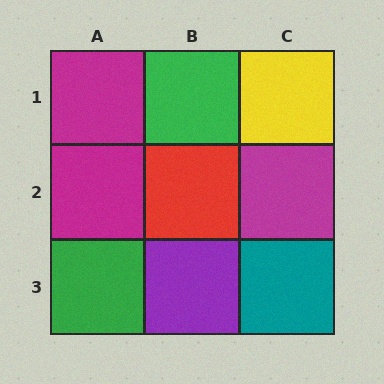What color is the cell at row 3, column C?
Teal.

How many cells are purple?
1 cell is purple.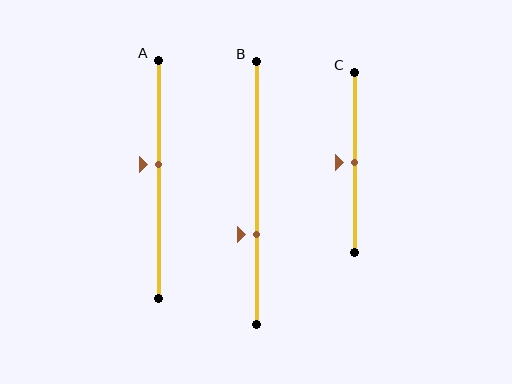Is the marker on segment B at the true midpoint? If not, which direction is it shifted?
No, the marker on segment B is shifted downward by about 16% of the segment length.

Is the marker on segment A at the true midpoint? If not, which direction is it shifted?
No, the marker on segment A is shifted upward by about 6% of the segment length.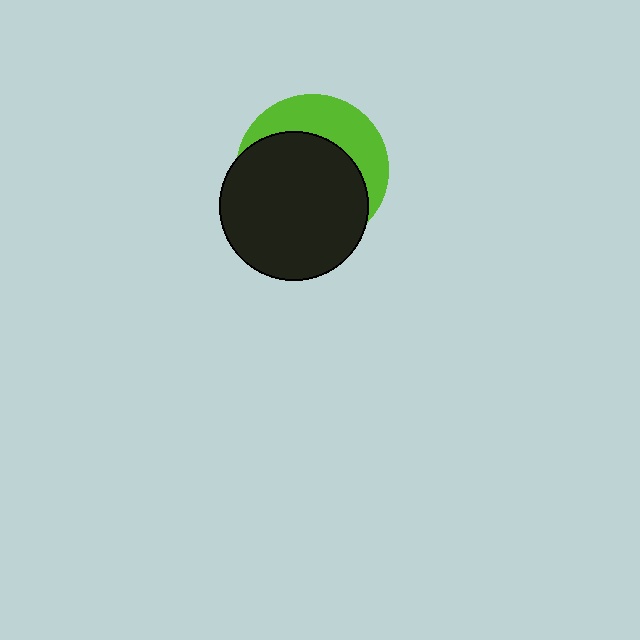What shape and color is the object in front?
The object in front is a black circle.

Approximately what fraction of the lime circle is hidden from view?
Roughly 65% of the lime circle is hidden behind the black circle.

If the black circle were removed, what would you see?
You would see the complete lime circle.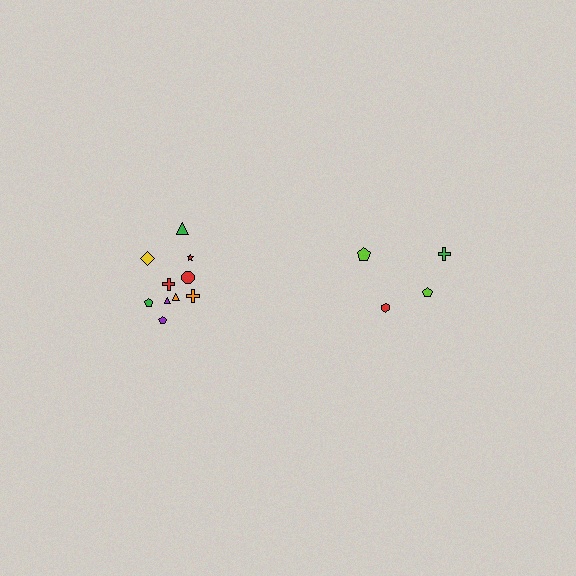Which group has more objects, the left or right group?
The left group.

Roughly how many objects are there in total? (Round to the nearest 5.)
Roughly 15 objects in total.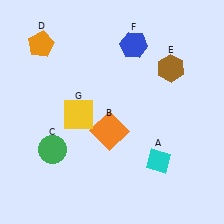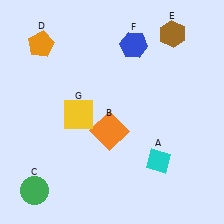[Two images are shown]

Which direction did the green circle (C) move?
The green circle (C) moved down.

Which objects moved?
The objects that moved are: the green circle (C), the brown hexagon (E).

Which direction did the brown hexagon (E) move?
The brown hexagon (E) moved up.